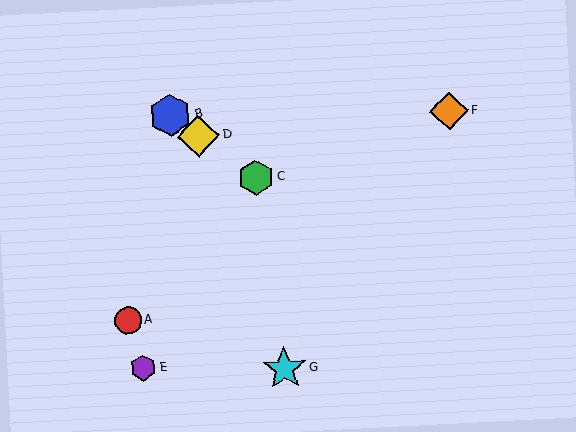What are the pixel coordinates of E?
Object E is at (143, 368).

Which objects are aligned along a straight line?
Objects B, C, D are aligned along a straight line.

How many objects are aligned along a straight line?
3 objects (B, C, D) are aligned along a straight line.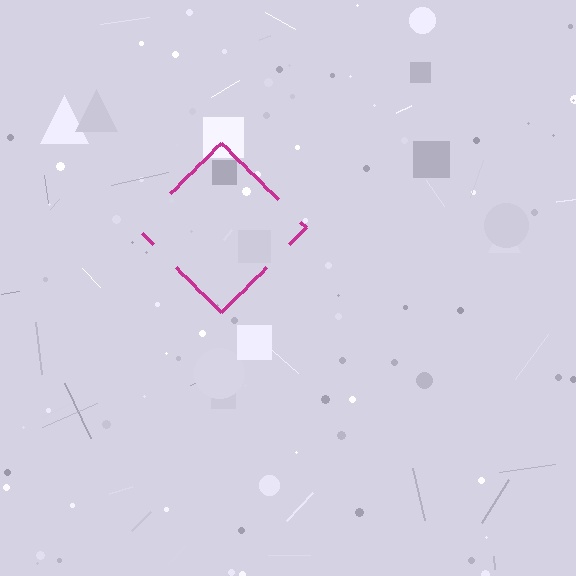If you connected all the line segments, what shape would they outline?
They would outline a diamond.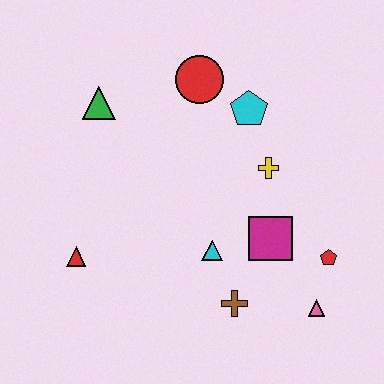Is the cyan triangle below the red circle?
Yes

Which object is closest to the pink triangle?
The red pentagon is closest to the pink triangle.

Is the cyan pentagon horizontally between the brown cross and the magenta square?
Yes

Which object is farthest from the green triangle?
The pink triangle is farthest from the green triangle.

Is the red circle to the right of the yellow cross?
No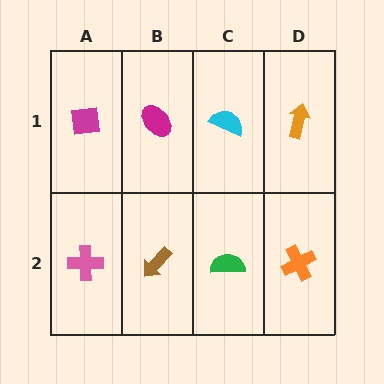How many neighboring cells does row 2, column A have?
2.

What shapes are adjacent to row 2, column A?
A magenta square (row 1, column A), a brown arrow (row 2, column B).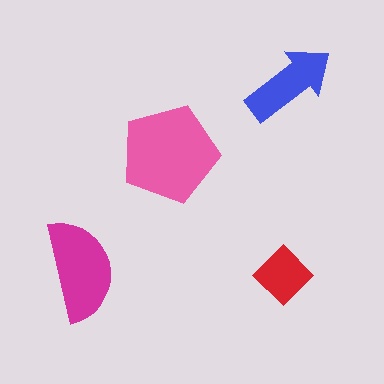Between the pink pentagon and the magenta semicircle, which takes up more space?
The pink pentagon.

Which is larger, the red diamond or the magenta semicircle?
The magenta semicircle.